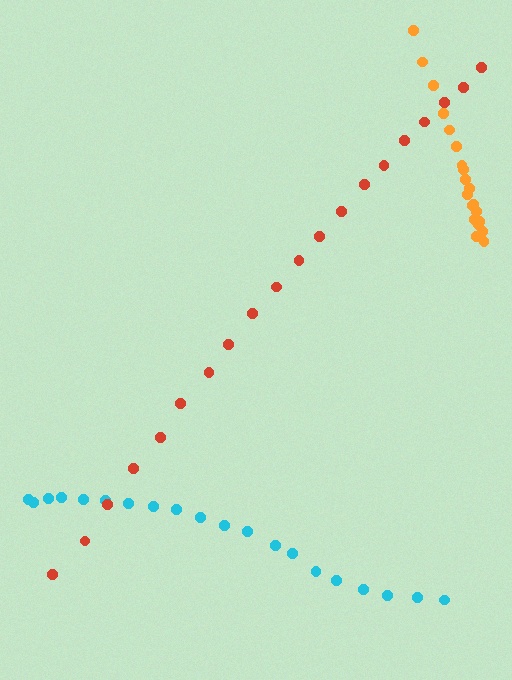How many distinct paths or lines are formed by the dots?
There are 3 distinct paths.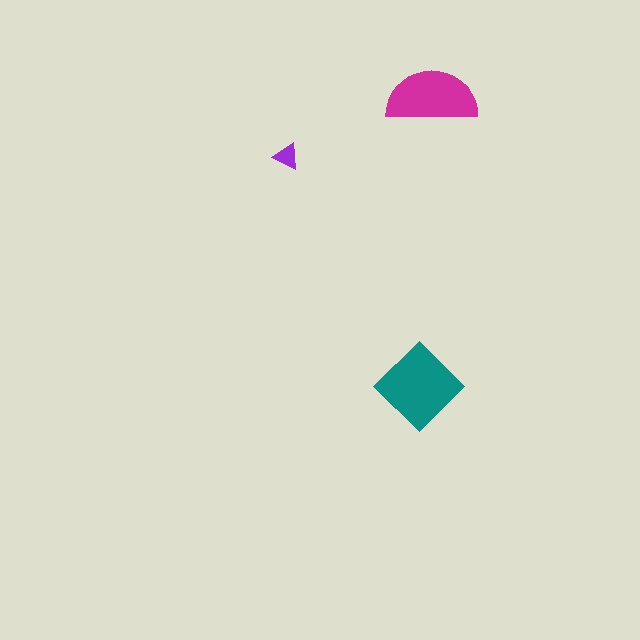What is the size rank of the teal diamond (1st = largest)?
1st.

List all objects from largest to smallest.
The teal diamond, the magenta semicircle, the purple triangle.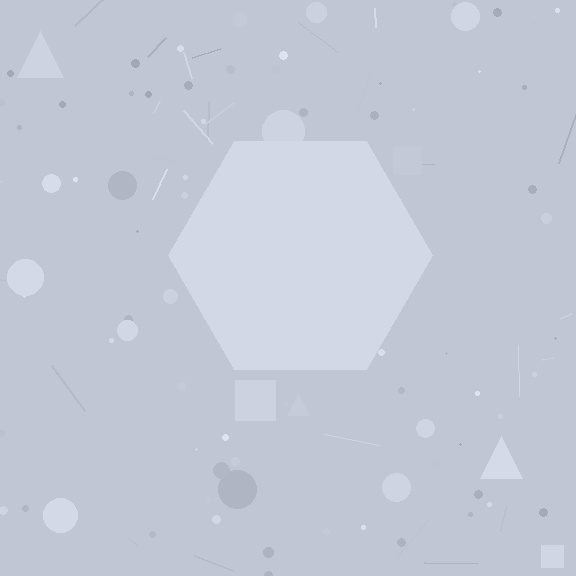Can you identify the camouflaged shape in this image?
The camouflaged shape is a hexagon.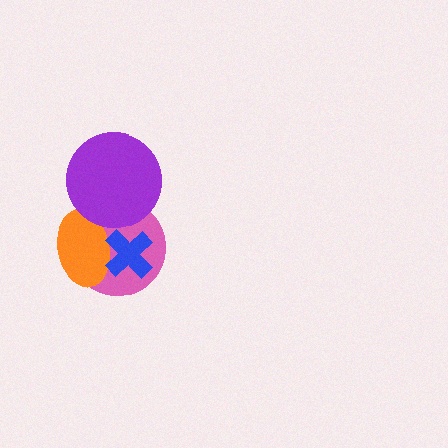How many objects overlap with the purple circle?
2 objects overlap with the purple circle.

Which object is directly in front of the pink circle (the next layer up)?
The orange ellipse is directly in front of the pink circle.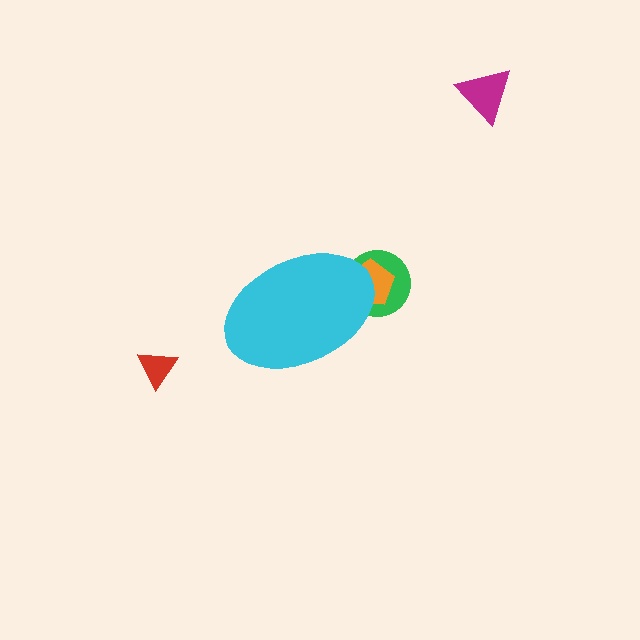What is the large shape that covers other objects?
A cyan ellipse.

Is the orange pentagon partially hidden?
Yes, the orange pentagon is partially hidden behind the cyan ellipse.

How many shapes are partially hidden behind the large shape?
2 shapes are partially hidden.